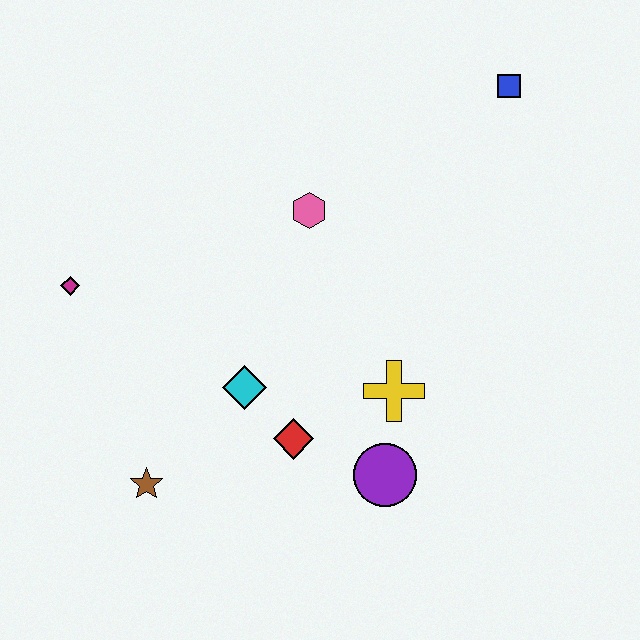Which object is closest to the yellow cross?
The purple circle is closest to the yellow cross.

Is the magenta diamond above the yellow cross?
Yes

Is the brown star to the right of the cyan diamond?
No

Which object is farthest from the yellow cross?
The magenta diamond is farthest from the yellow cross.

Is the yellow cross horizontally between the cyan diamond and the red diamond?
No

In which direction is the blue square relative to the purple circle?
The blue square is above the purple circle.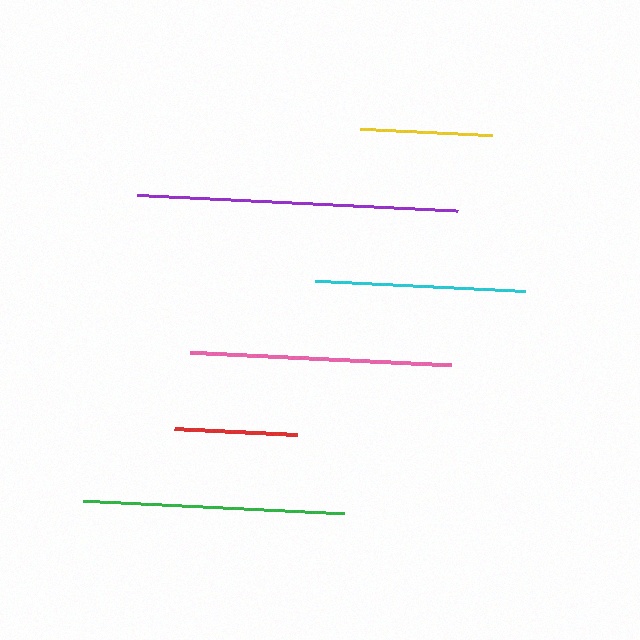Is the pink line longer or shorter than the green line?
The pink line is longer than the green line.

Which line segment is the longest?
The purple line is the longest at approximately 321 pixels.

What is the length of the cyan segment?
The cyan segment is approximately 210 pixels long.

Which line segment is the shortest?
The red line is the shortest at approximately 123 pixels.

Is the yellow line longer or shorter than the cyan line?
The cyan line is longer than the yellow line.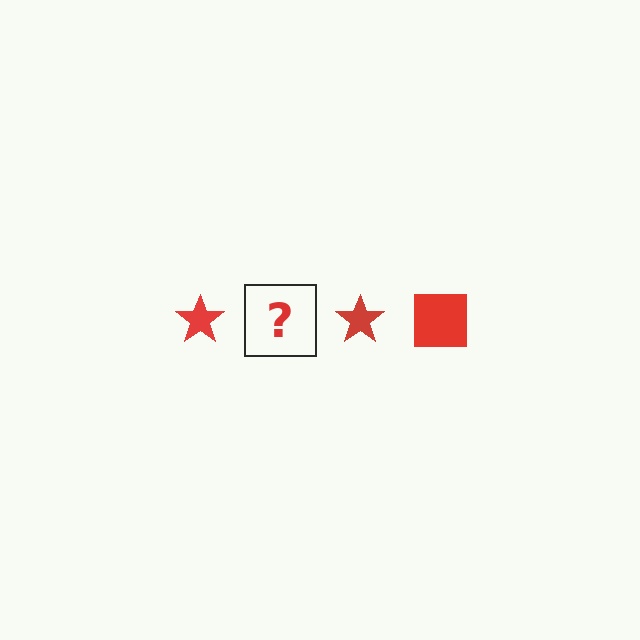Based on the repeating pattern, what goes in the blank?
The blank should be a red square.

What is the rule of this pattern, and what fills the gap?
The rule is that the pattern cycles through star, square shapes in red. The gap should be filled with a red square.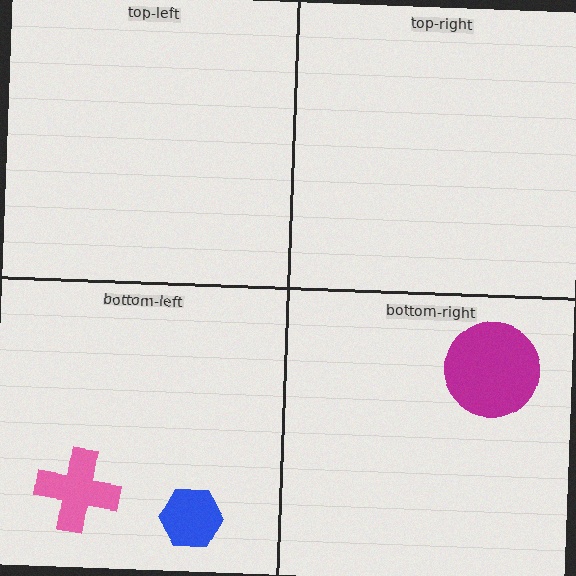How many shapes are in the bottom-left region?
2.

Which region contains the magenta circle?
The bottom-right region.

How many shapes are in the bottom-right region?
1.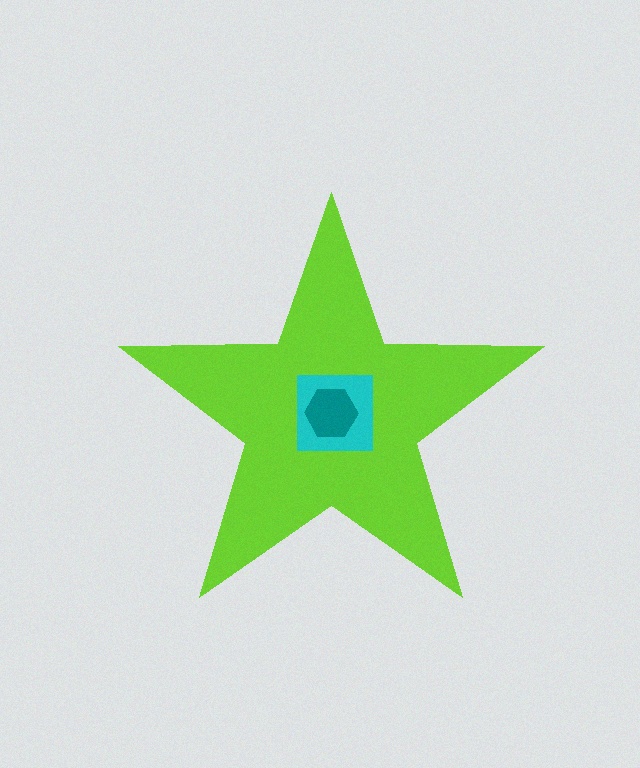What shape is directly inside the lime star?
The cyan square.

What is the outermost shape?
The lime star.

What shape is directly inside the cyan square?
The teal hexagon.